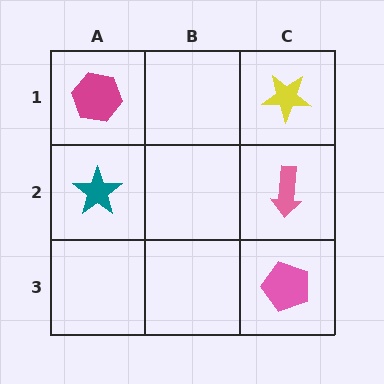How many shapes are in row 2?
2 shapes.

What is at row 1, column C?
A yellow star.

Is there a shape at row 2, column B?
No, that cell is empty.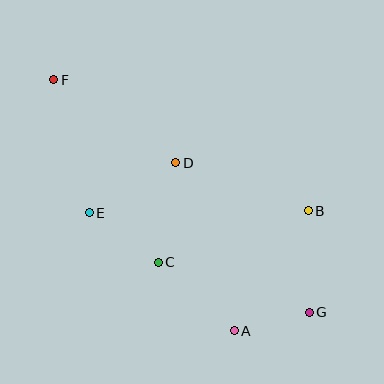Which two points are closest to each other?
Points A and G are closest to each other.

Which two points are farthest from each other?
Points F and G are farthest from each other.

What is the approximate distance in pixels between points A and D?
The distance between A and D is approximately 178 pixels.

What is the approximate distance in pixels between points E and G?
The distance between E and G is approximately 241 pixels.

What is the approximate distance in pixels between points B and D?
The distance between B and D is approximately 141 pixels.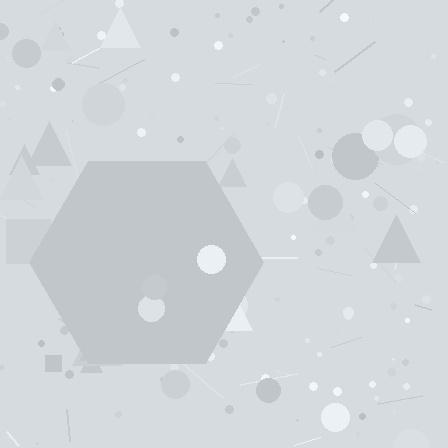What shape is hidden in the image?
A hexagon is hidden in the image.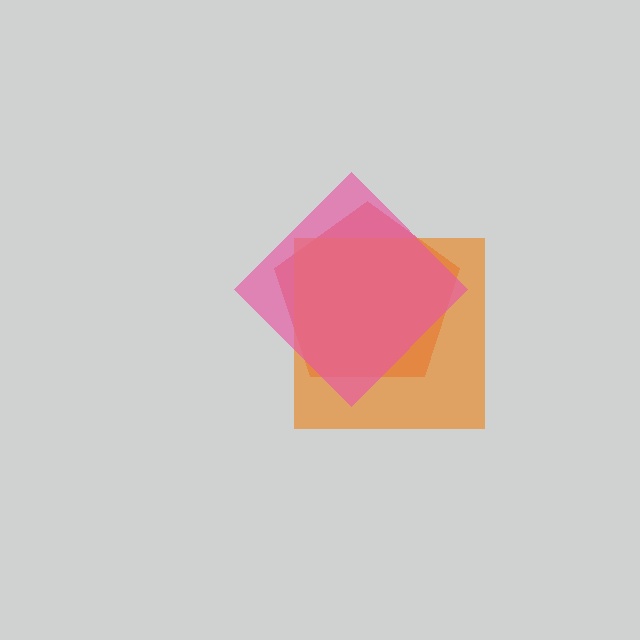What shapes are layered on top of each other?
The layered shapes are: a red pentagon, an orange square, a pink diamond.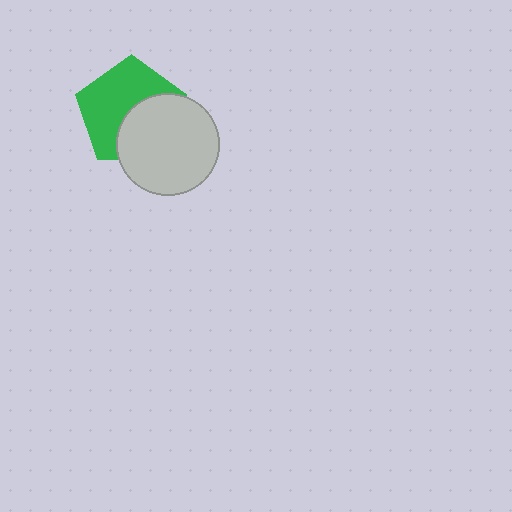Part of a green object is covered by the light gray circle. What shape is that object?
It is a pentagon.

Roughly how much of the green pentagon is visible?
About half of it is visible (roughly 58%).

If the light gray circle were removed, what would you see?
You would see the complete green pentagon.